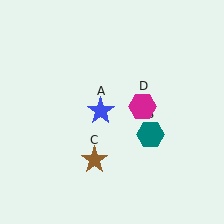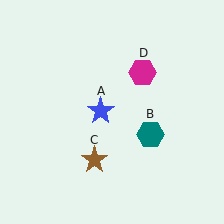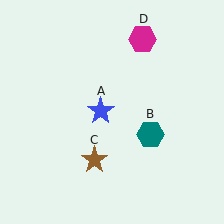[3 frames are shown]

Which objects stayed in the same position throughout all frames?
Blue star (object A) and teal hexagon (object B) and brown star (object C) remained stationary.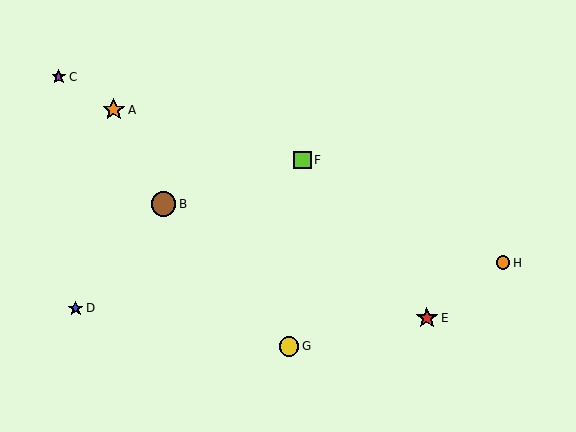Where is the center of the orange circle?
The center of the orange circle is at (503, 263).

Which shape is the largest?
The brown circle (labeled B) is the largest.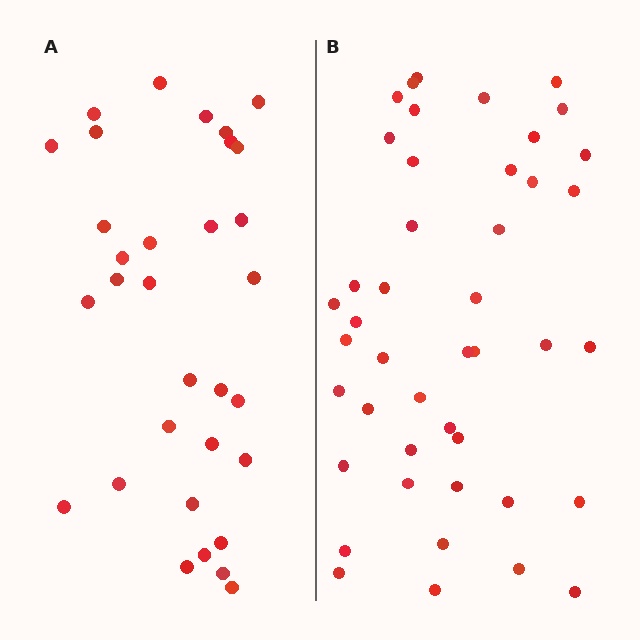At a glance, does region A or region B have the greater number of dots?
Region B (the right region) has more dots.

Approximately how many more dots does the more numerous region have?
Region B has roughly 12 or so more dots than region A.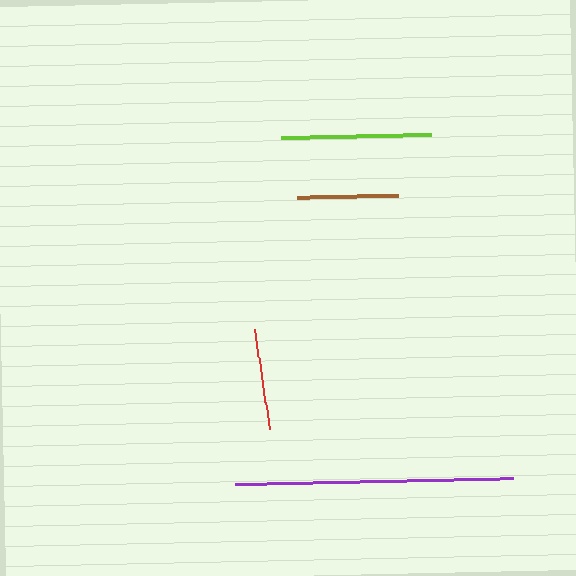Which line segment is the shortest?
The red line is the shortest at approximately 102 pixels.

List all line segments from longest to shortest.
From longest to shortest: purple, lime, brown, red.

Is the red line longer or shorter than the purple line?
The purple line is longer than the red line.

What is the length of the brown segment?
The brown segment is approximately 102 pixels long.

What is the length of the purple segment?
The purple segment is approximately 278 pixels long.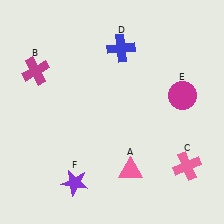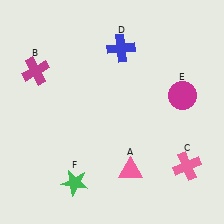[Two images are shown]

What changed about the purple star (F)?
In Image 1, F is purple. In Image 2, it changed to green.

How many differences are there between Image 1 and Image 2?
There is 1 difference between the two images.